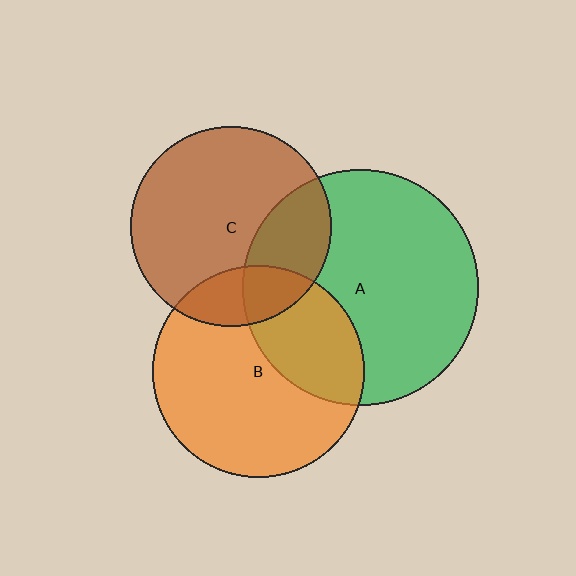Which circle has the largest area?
Circle A (green).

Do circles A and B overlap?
Yes.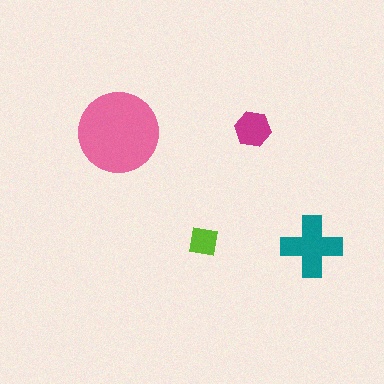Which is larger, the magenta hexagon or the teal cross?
The teal cross.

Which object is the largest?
The pink circle.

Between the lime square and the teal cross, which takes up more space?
The teal cross.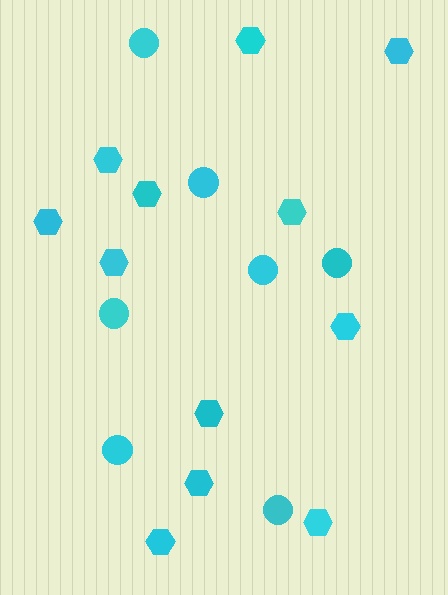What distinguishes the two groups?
There are 2 groups: one group of circles (7) and one group of hexagons (12).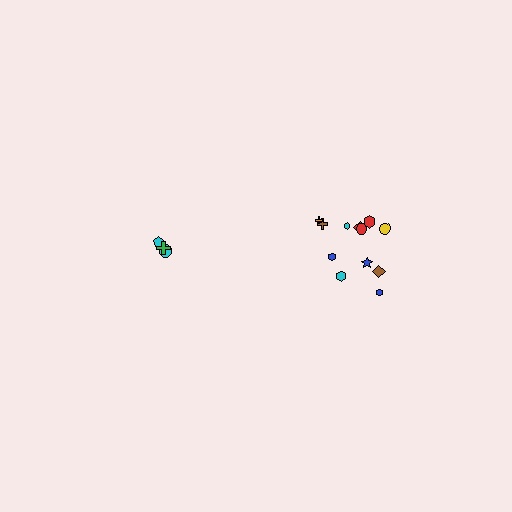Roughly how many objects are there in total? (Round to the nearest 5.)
Roughly 15 objects in total.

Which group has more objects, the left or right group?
The right group.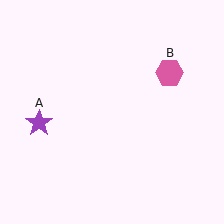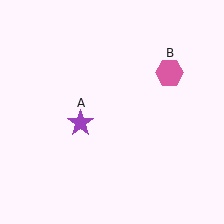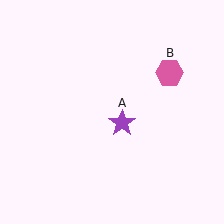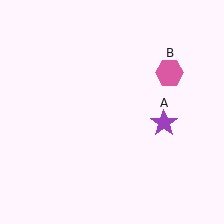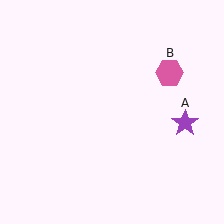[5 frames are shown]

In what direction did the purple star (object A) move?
The purple star (object A) moved right.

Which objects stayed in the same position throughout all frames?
Pink hexagon (object B) remained stationary.